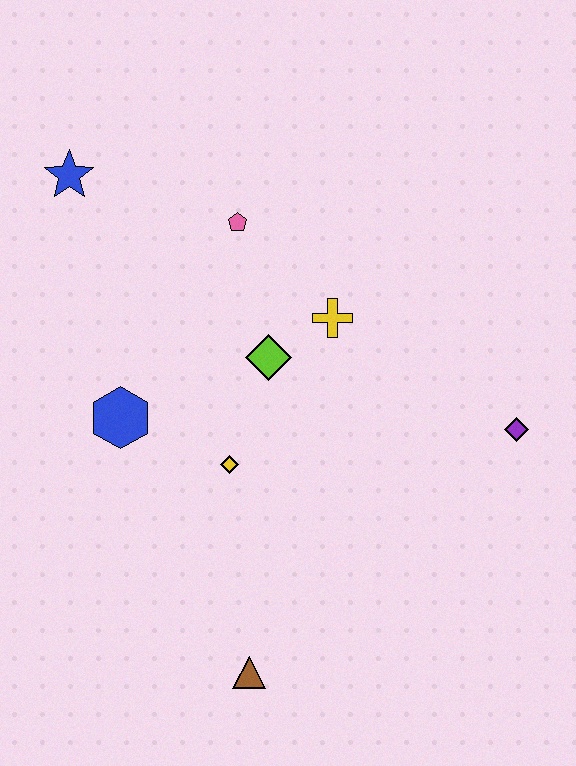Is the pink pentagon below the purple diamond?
No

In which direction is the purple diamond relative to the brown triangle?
The purple diamond is to the right of the brown triangle.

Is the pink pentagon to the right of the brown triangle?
No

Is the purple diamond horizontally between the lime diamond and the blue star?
No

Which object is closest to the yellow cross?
The lime diamond is closest to the yellow cross.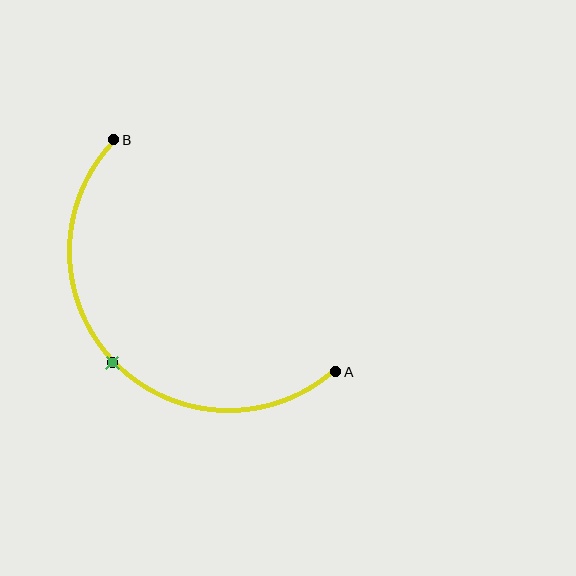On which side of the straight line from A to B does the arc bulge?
The arc bulges below and to the left of the straight line connecting A and B.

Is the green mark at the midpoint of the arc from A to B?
Yes. The green mark lies on the arc at equal arc-length from both A and B — it is the arc midpoint.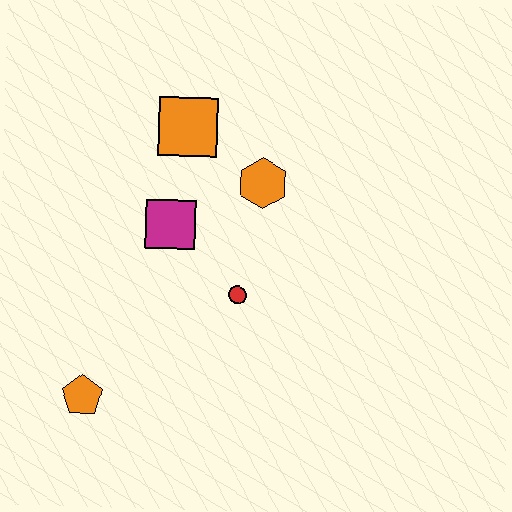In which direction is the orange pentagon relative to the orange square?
The orange pentagon is below the orange square.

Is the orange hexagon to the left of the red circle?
No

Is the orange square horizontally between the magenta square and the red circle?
Yes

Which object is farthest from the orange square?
The orange pentagon is farthest from the orange square.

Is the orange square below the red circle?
No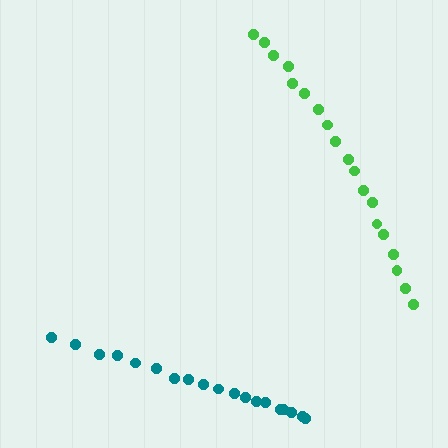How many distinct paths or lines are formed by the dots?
There are 2 distinct paths.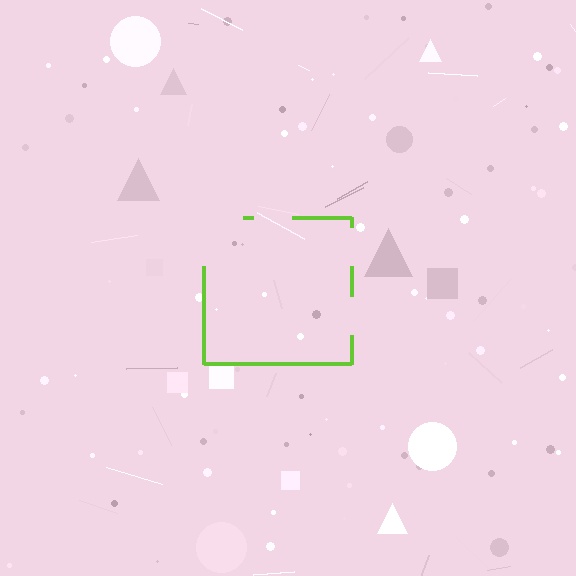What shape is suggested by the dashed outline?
The dashed outline suggests a square.